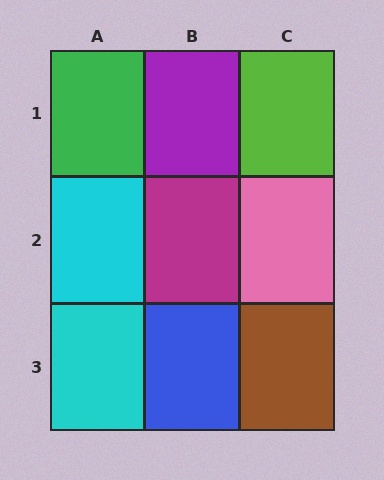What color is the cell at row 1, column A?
Green.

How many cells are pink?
1 cell is pink.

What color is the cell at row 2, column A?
Cyan.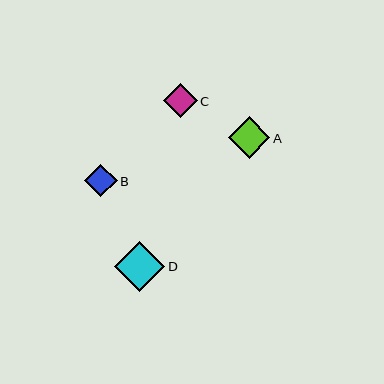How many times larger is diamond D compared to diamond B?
Diamond D is approximately 1.6 times the size of diamond B.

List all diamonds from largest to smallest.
From largest to smallest: D, A, C, B.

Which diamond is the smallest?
Diamond B is the smallest with a size of approximately 32 pixels.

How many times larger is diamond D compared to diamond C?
Diamond D is approximately 1.5 times the size of diamond C.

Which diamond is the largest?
Diamond D is the largest with a size of approximately 51 pixels.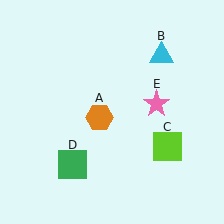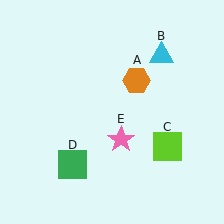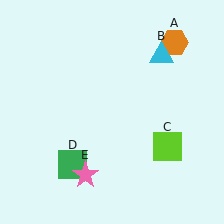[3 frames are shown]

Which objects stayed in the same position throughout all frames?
Cyan triangle (object B) and lime square (object C) and green square (object D) remained stationary.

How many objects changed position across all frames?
2 objects changed position: orange hexagon (object A), pink star (object E).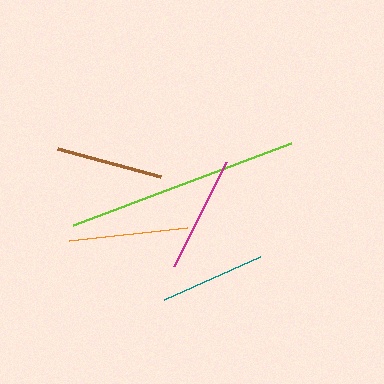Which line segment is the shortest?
The teal line is the shortest at approximately 105 pixels.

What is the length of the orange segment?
The orange segment is approximately 118 pixels long.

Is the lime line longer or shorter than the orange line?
The lime line is longer than the orange line.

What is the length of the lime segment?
The lime segment is approximately 233 pixels long.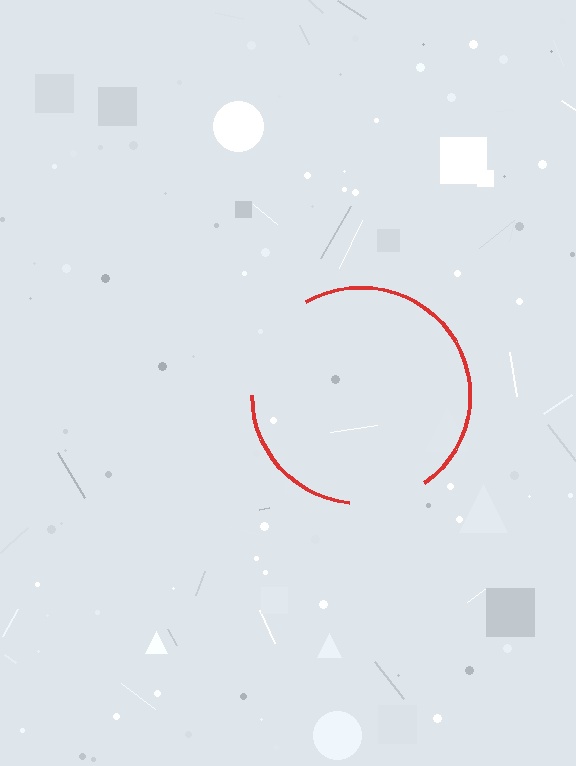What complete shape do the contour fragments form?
The contour fragments form a circle.